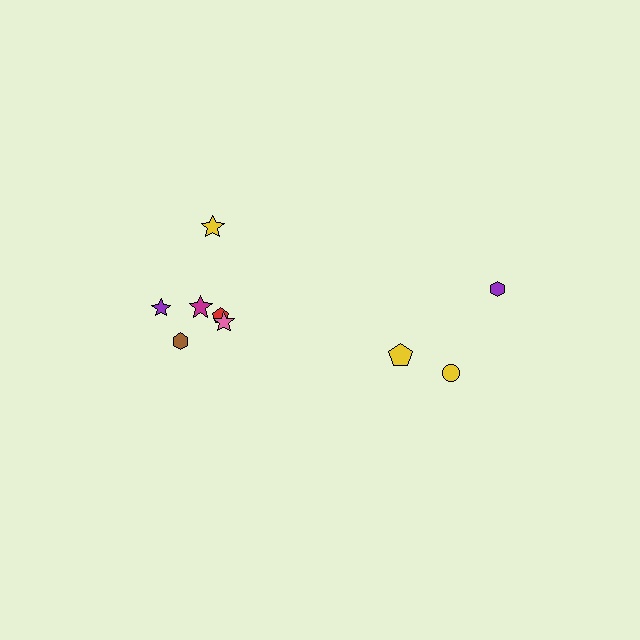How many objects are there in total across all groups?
There are 9 objects.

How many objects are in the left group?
There are 6 objects.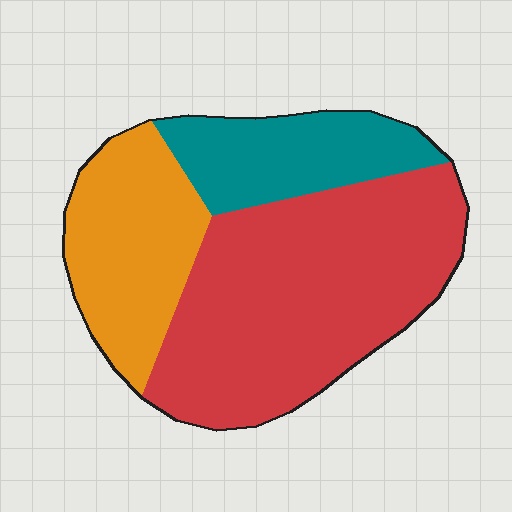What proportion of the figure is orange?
Orange covers roughly 25% of the figure.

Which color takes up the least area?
Teal, at roughly 20%.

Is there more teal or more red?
Red.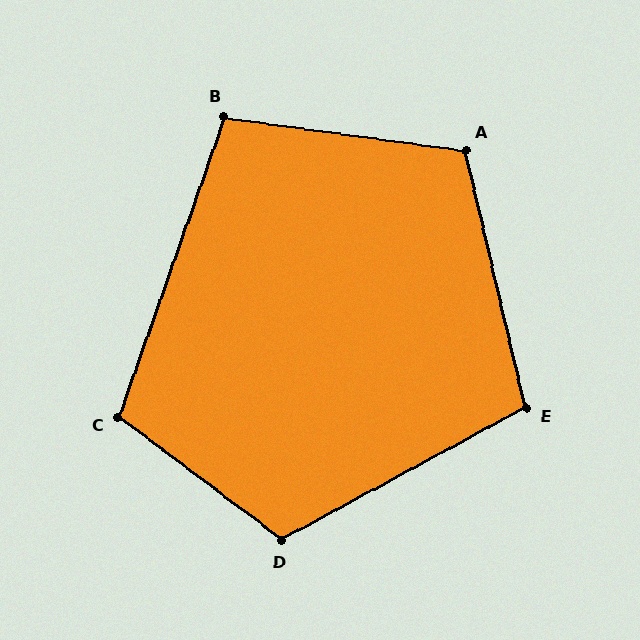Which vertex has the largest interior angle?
D, at approximately 114 degrees.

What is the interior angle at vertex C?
Approximately 108 degrees (obtuse).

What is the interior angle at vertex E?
Approximately 105 degrees (obtuse).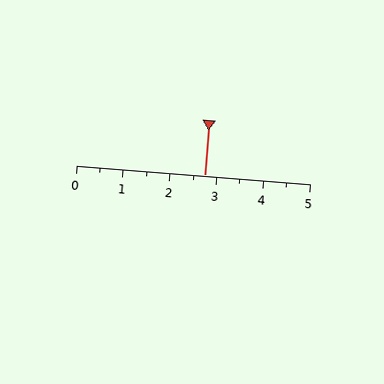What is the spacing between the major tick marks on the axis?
The major ticks are spaced 1 apart.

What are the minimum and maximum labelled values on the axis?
The axis runs from 0 to 5.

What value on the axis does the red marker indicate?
The marker indicates approximately 2.8.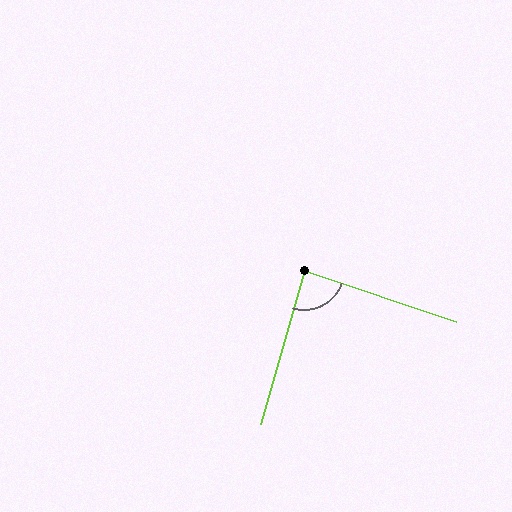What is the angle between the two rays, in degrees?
Approximately 87 degrees.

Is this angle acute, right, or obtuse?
It is approximately a right angle.